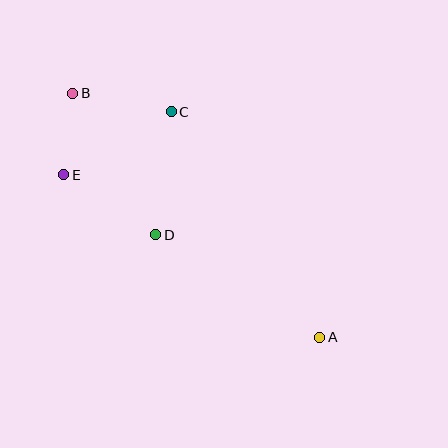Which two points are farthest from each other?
Points A and B are farthest from each other.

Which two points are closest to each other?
Points B and E are closest to each other.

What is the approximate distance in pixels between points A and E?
The distance between A and E is approximately 303 pixels.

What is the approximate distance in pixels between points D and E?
The distance between D and E is approximately 110 pixels.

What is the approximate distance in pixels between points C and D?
The distance between C and D is approximately 124 pixels.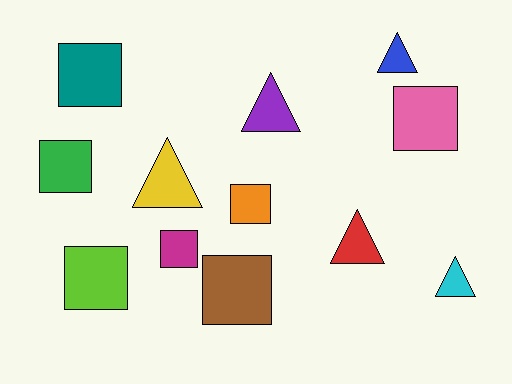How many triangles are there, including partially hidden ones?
There are 5 triangles.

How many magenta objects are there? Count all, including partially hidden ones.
There is 1 magenta object.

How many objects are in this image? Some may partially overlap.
There are 12 objects.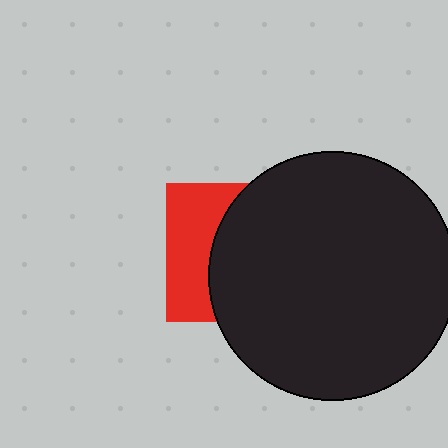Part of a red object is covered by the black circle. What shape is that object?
It is a square.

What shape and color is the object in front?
The object in front is a black circle.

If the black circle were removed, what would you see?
You would see the complete red square.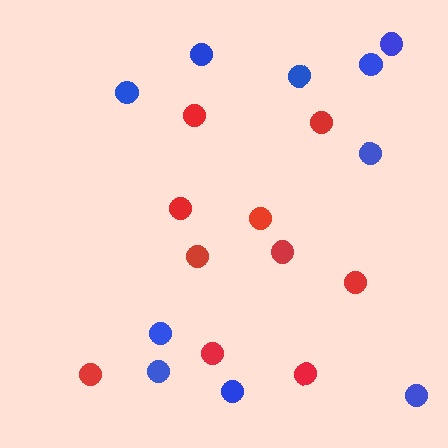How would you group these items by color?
There are 2 groups: one group of red circles (10) and one group of blue circles (10).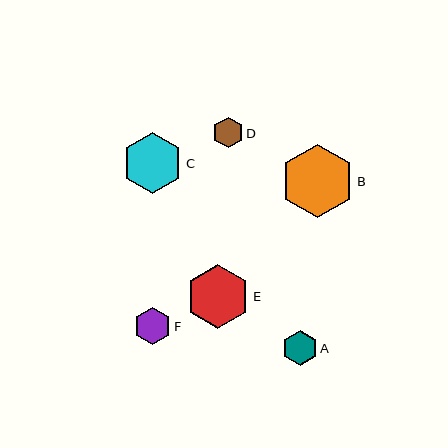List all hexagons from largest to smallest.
From largest to smallest: B, E, C, F, A, D.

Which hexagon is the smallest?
Hexagon D is the smallest with a size of approximately 31 pixels.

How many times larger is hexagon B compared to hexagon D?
Hexagon B is approximately 2.4 times the size of hexagon D.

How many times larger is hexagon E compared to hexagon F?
Hexagon E is approximately 1.7 times the size of hexagon F.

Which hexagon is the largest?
Hexagon B is the largest with a size of approximately 73 pixels.